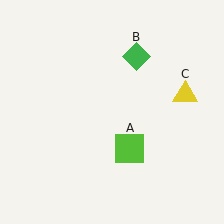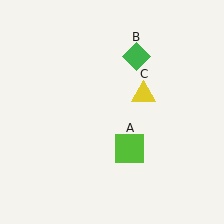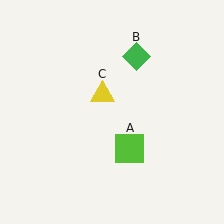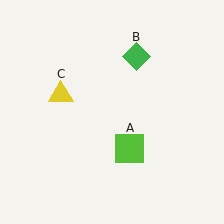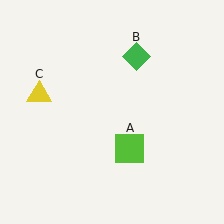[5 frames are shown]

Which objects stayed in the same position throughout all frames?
Lime square (object A) and green diamond (object B) remained stationary.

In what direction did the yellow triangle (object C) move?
The yellow triangle (object C) moved left.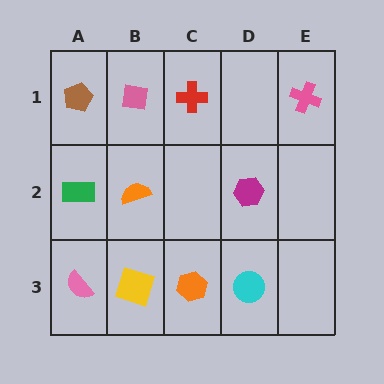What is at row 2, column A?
A green rectangle.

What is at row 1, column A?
A brown pentagon.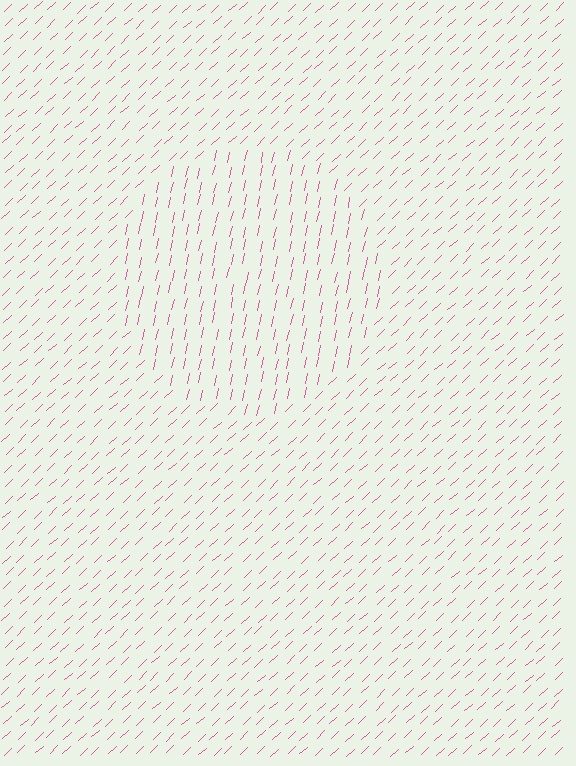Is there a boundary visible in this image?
Yes, there is a texture boundary formed by a change in line orientation.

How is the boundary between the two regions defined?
The boundary is defined purely by a change in line orientation (approximately 34 degrees difference). All lines are the same color and thickness.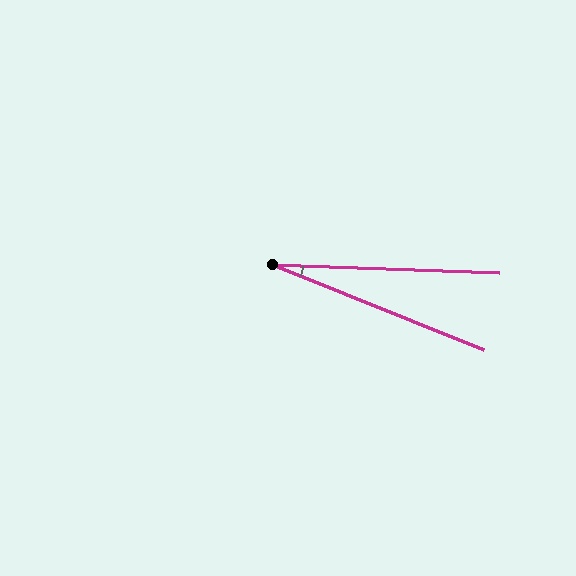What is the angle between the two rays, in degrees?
Approximately 20 degrees.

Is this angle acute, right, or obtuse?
It is acute.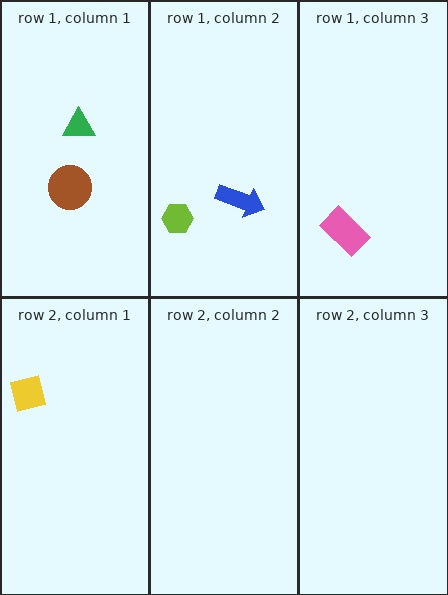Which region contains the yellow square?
The row 2, column 1 region.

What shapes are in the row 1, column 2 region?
The blue arrow, the lime hexagon.